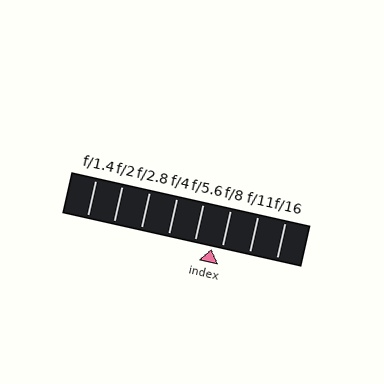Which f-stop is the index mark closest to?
The index mark is closest to f/8.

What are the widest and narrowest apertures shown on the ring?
The widest aperture shown is f/1.4 and the narrowest is f/16.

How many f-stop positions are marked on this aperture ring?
There are 8 f-stop positions marked.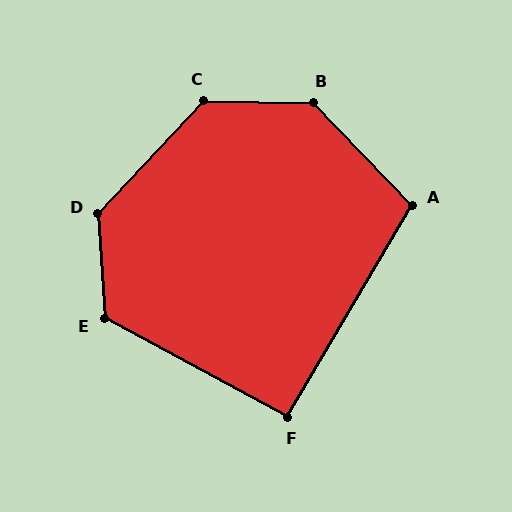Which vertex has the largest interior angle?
B, at approximately 135 degrees.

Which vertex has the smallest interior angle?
F, at approximately 92 degrees.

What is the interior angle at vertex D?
Approximately 133 degrees (obtuse).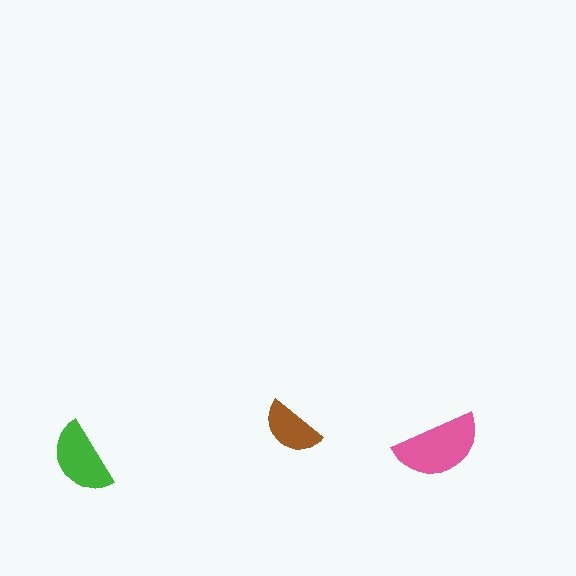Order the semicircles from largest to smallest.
the pink one, the green one, the brown one.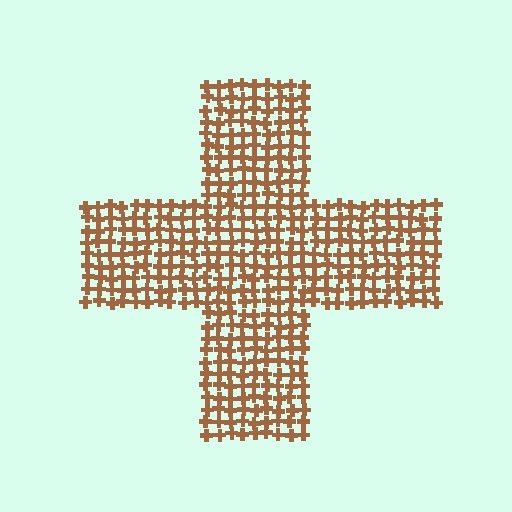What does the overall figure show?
The overall figure shows a cross.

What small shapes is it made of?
It is made of small crosses.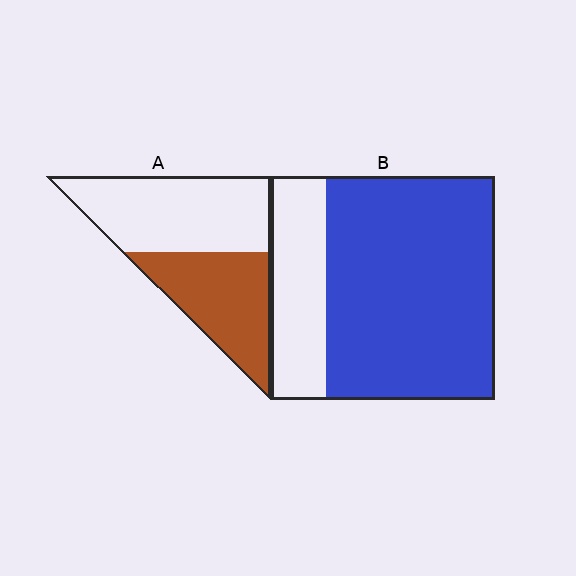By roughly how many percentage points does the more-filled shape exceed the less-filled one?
By roughly 30 percentage points (B over A).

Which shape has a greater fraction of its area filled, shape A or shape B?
Shape B.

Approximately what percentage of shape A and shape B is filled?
A is approximately 45% and B is approximately 75%.